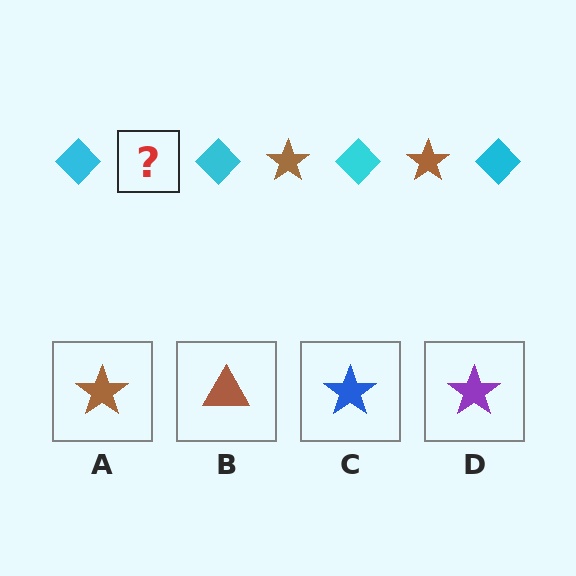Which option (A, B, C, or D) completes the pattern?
A.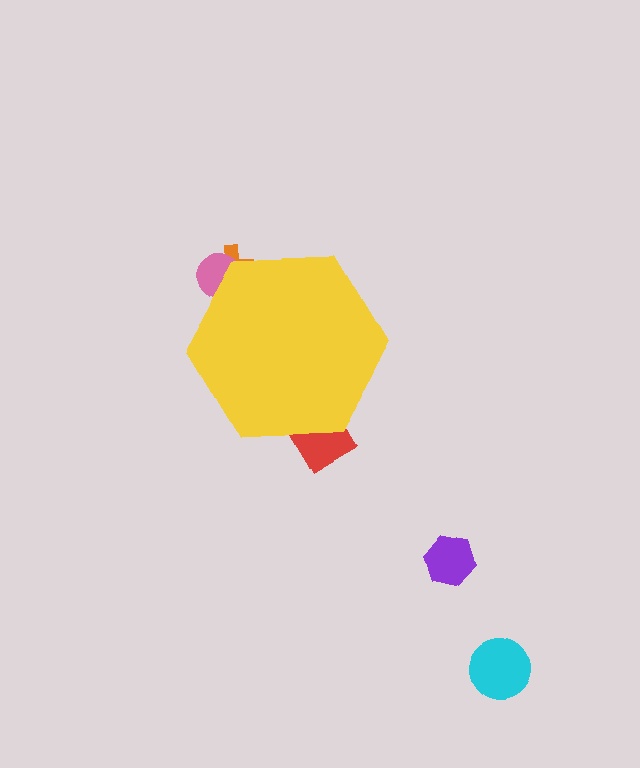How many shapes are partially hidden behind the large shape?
3 shapes are partially hidden.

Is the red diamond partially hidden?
Yes, the red diamond is partially hidden behind the yellow hexagon.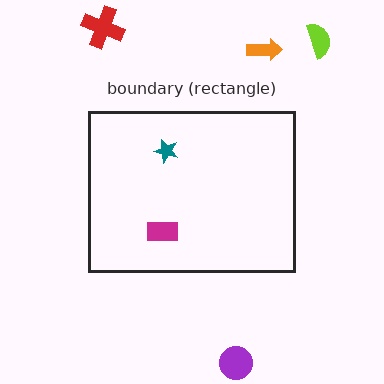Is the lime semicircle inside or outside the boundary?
Outside.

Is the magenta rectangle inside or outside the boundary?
Inside.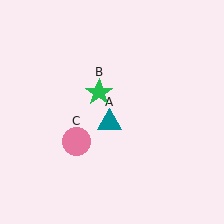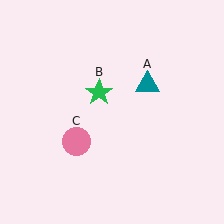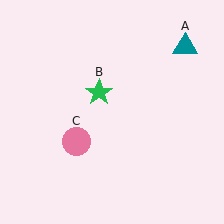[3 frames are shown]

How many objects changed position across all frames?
1 object changed position: teal triangle (object A).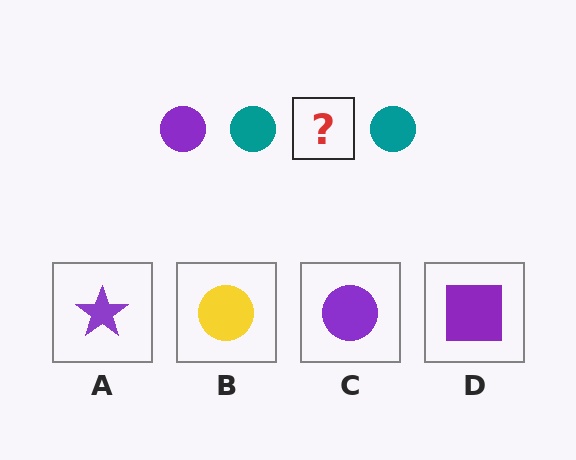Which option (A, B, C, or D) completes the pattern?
C.